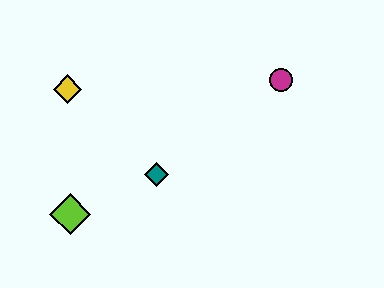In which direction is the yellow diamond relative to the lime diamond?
The yellow diamond is above the lime diamond.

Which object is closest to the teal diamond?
The lime diamond is closest to the teal diamond.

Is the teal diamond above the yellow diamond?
No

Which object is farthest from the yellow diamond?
The magenta circle is farthest from the yellow diamond.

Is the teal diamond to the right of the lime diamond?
Yes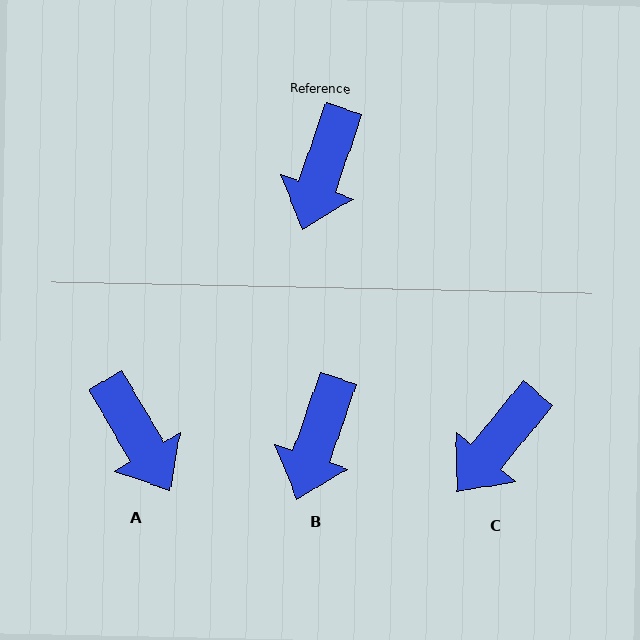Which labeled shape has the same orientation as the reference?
B.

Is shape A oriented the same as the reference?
No, it is off by about 49 degrees.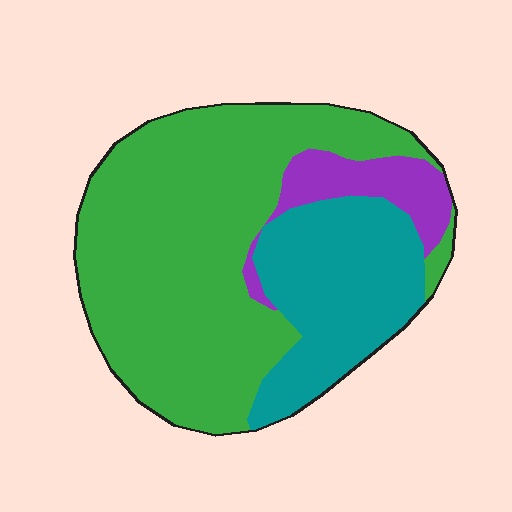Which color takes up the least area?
Purple, at roughly 10%.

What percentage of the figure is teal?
Teal covers roughly 25% of the figure.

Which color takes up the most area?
Green, at roughly 65%.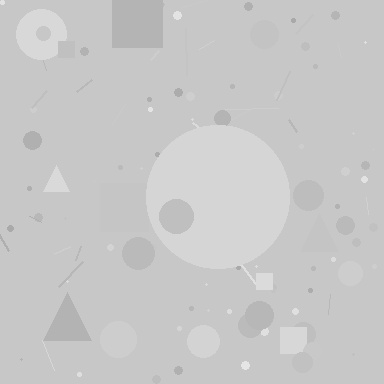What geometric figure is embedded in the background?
A circle is embedded in the background.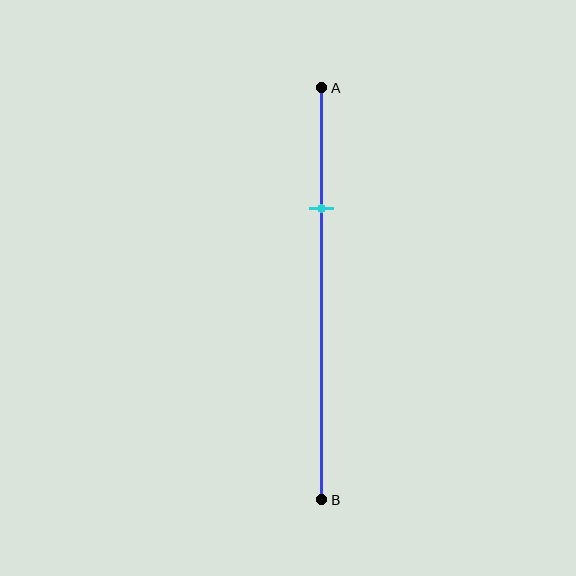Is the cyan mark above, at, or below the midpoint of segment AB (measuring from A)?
The cyan mark is above the midpoint of segment AB.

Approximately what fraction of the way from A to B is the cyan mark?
The cyan mark is approximately 30% of the way from A to B.